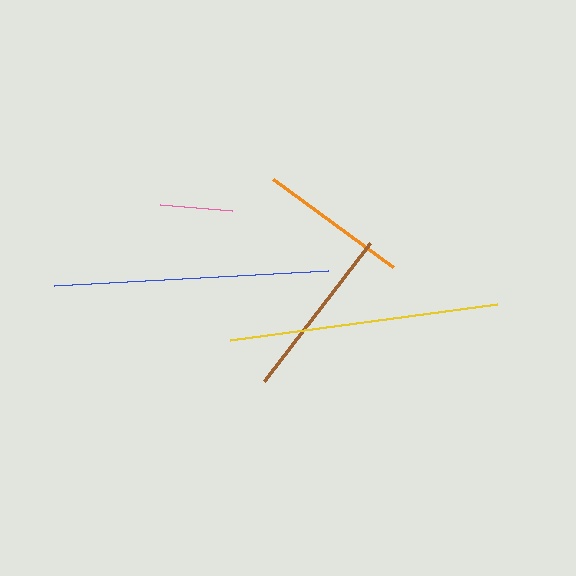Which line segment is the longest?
The blue line is the longest at approximately 275 pixels.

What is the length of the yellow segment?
The yellow segment is approximately 270 pixels long.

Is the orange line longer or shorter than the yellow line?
The yellow line is longer than the orange line.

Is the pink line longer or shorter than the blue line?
The blue line is longer than the pink line.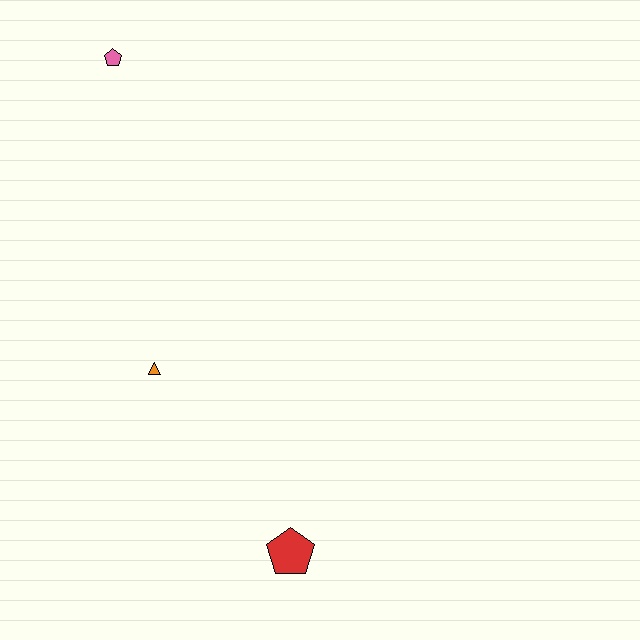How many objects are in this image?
There are 3 objects.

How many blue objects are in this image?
There are no blue objects.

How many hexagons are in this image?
There are no hexagons.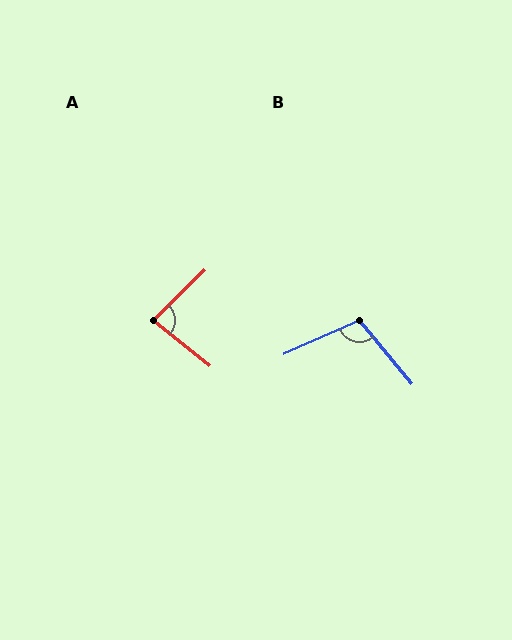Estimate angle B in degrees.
Approximately 106 degrees.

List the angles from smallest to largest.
A (83°), B (106°).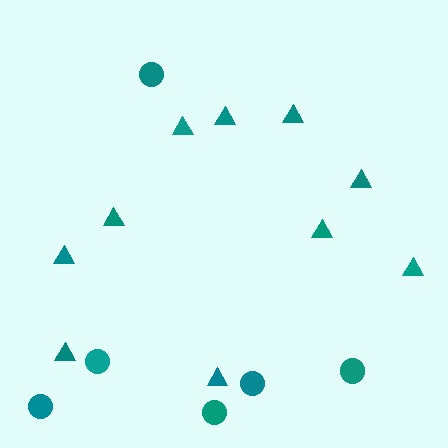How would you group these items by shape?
There are 2 groups: one group of circles (6) and one group of triangles (10).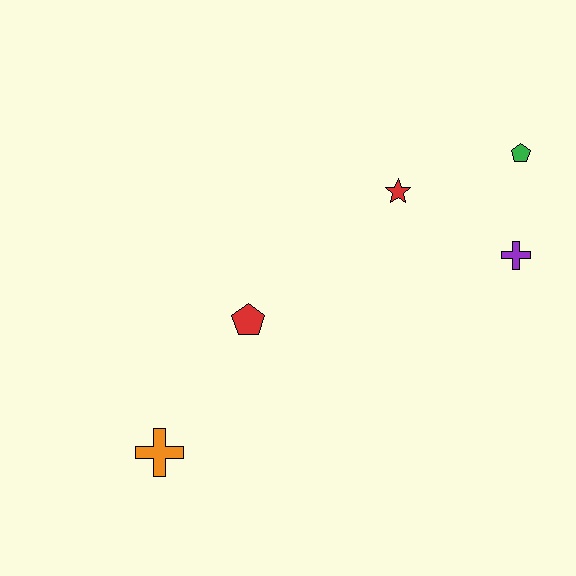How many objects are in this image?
There are 5 objects.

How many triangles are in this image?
There are no triangles.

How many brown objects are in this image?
There are no brown objects.